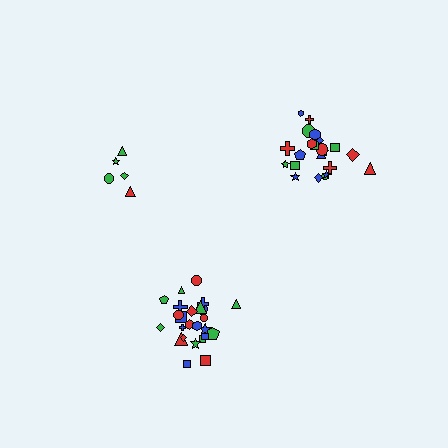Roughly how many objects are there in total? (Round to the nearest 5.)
Roughly 50 objects in total.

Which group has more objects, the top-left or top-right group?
The top-right group.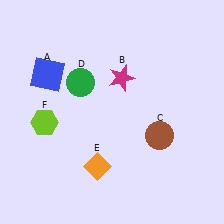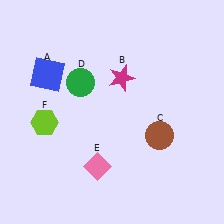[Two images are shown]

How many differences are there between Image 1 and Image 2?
There is 1 difference between the two images.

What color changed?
The diamond (E) changed from orange in Image 1 to pink in Image 2.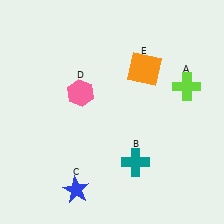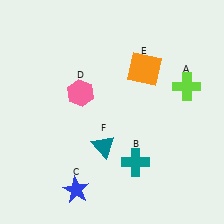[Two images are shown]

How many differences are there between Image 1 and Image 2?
There is 1 difference between the two images.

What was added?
A teal triangle (F) was added in Image 2.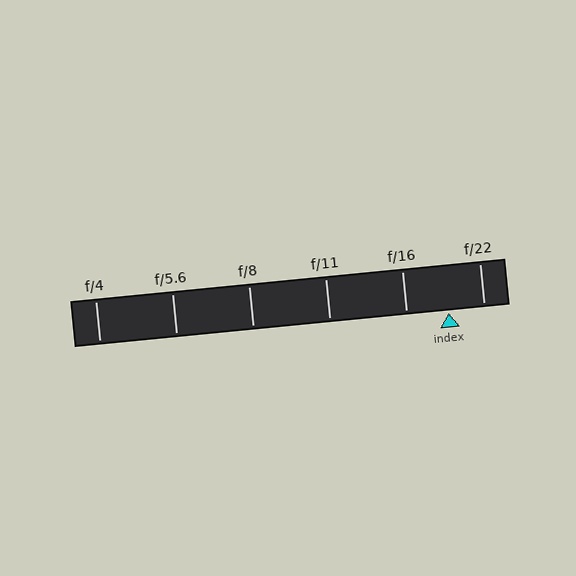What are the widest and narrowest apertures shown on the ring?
The widest aperture shown is f/4 and the narrowest is f/22.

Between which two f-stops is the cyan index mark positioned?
The index mark is between f/16 and f/22.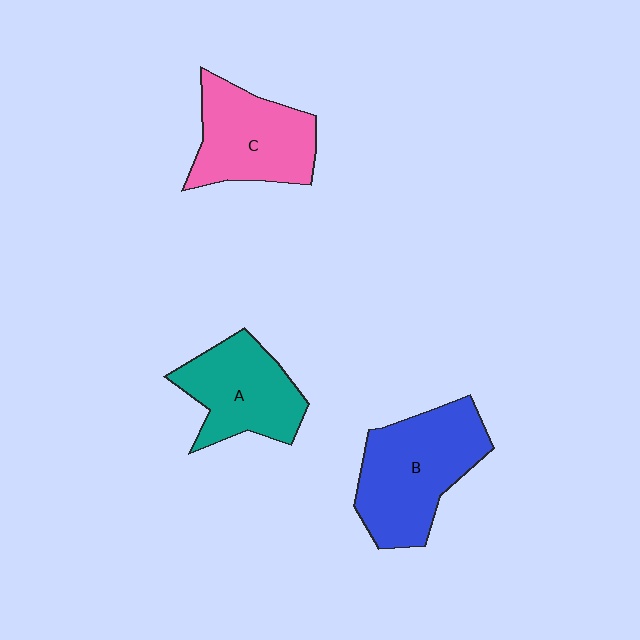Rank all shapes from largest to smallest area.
From largest to smallest: B (blue), C (pink), A (teal).